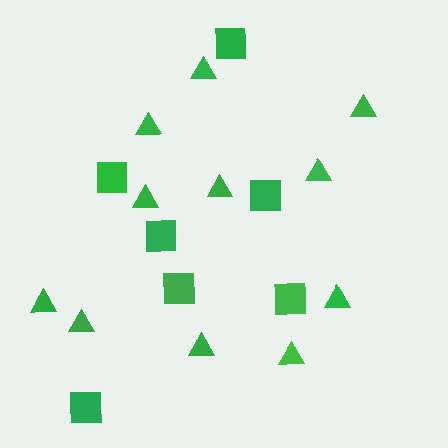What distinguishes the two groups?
There are 2 groups: one group of squares (7) and one group of triangles (11).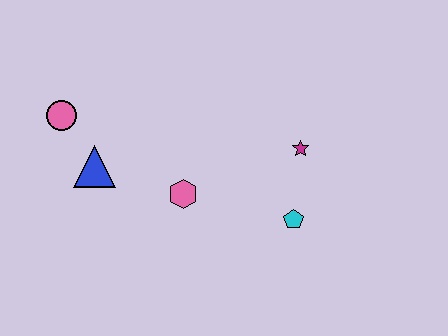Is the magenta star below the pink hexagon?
No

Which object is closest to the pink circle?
The blue triangle is closest to the pink circle.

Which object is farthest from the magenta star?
The pink circle is farthest from the magenta star.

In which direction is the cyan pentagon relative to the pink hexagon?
The cyan pentagon is to the right of the pink hexagon.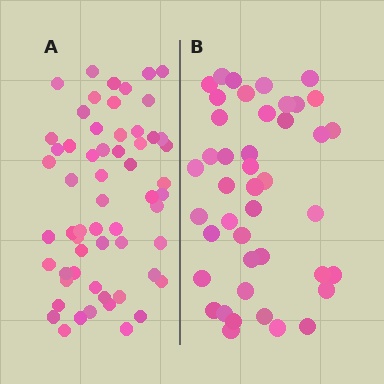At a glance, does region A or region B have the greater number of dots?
Region A (the left region) has more dots.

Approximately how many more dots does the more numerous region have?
Region A has approximately 15 more dots than region B.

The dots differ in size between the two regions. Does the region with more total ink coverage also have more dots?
No. Region B has more total ink coverage because its dots are larger, but region A actually contains more individual dots. Total area can be misleading — the number of items is what matters here.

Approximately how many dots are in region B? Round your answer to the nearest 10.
About 40 dots. (The exact count is 43, which rounds to 40.)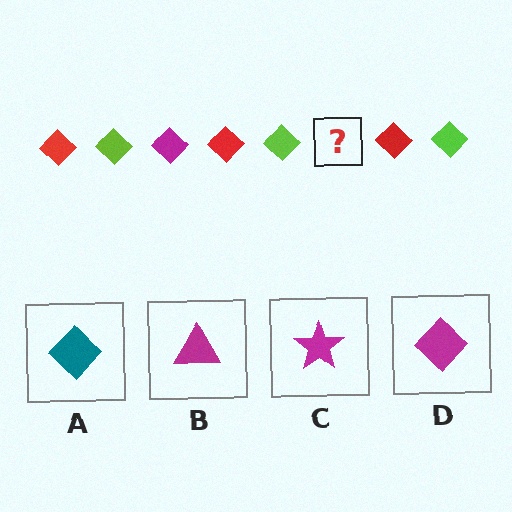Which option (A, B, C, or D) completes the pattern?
D.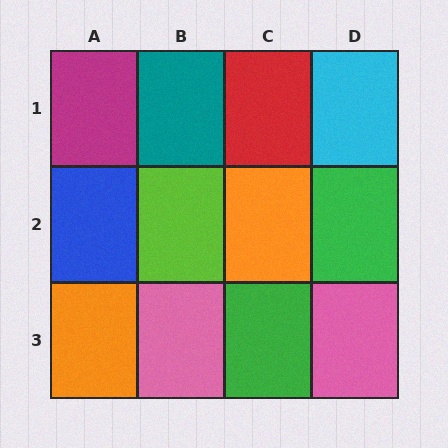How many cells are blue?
1 cell is blue.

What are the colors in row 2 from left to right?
Blue, lime, orange, green.